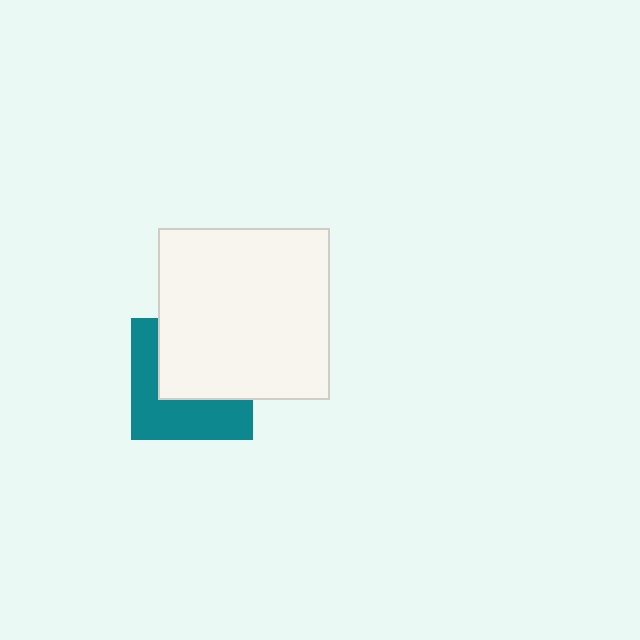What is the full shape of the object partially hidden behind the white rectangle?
The partially hidden object is a teal square.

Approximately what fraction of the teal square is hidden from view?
Roughly 53% of the teal square is hidden behind the white rectangle.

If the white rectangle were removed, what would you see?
You would see the complete teal square.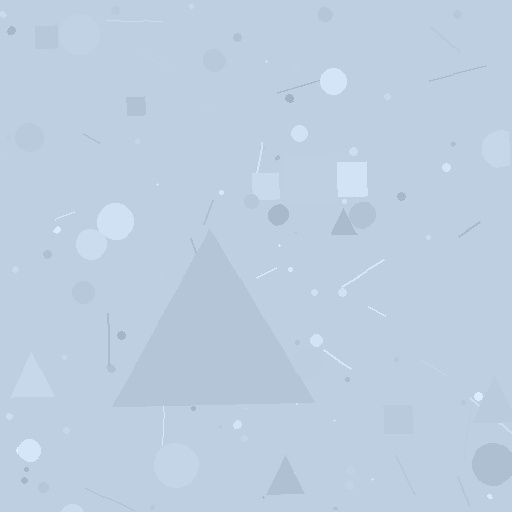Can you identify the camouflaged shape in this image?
The camouflaged shape is a triangle.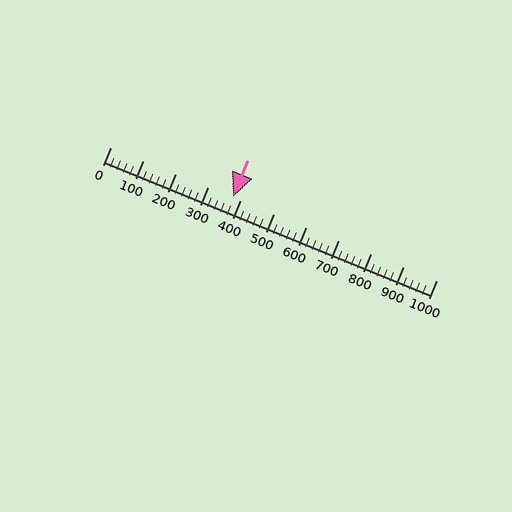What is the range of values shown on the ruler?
The ruler shows values from 0 to 1000.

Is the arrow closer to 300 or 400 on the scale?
The arrow is closer to 400.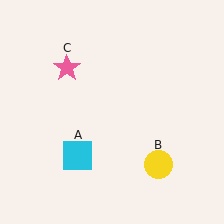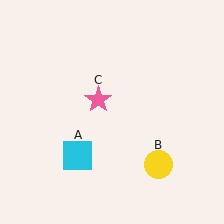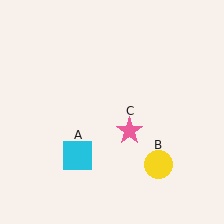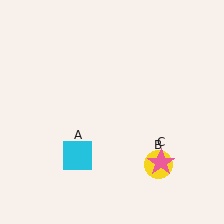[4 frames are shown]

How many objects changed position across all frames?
1 object changed position: pink star (object C).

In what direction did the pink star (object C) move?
The pink star (object C) moved down and to the right.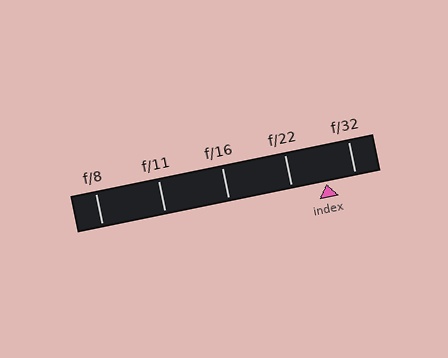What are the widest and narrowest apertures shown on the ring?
The widest aperture shown is f/8 and the narrowest is f/32.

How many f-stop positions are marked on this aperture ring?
There are 5 f-stop positions marked.